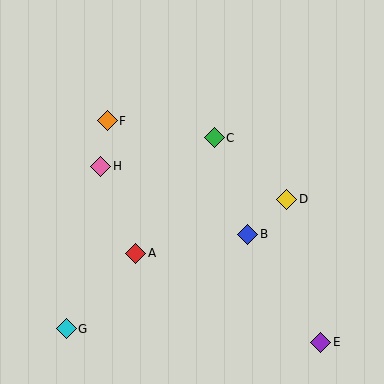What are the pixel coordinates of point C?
Point C is at (214, 138).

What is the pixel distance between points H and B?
The distance between H and B is 162 pixels.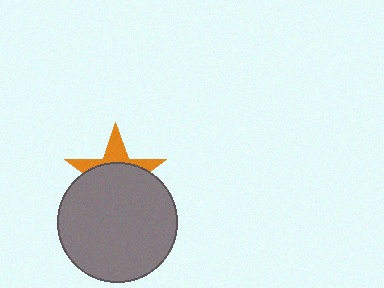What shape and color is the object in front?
The object in front is a gray circle.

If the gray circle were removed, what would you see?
You would see the complete orange star.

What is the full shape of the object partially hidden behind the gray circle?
The partially hidden object is an orange star.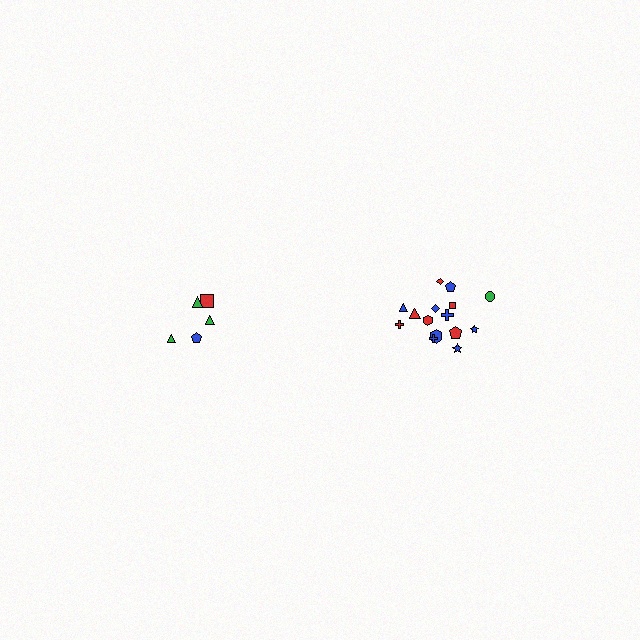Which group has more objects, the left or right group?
The right group.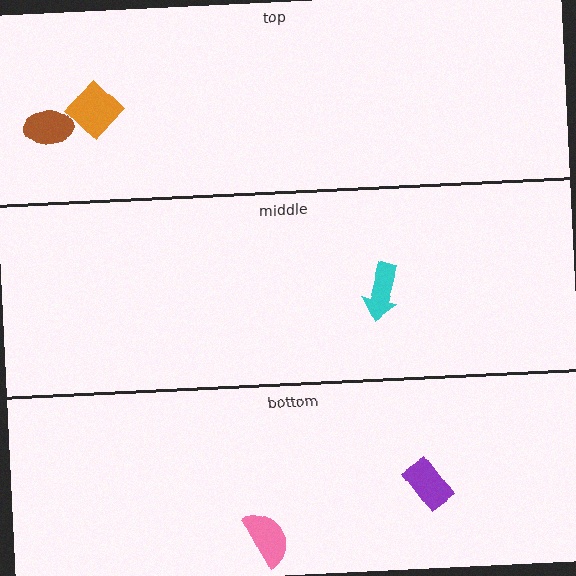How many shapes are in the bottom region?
2.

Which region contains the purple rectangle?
The bottom region.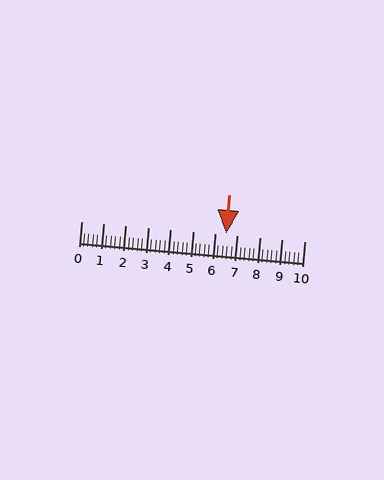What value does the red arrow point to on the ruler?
The red arrow points to approximately 6.5.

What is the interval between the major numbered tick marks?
The major tick marks are spaced 1 units apart.